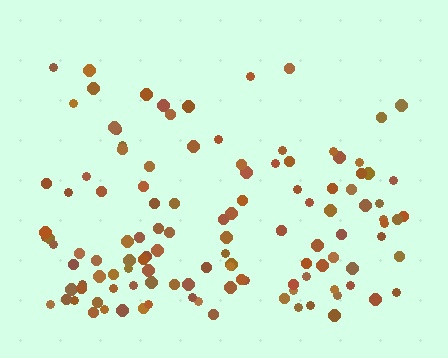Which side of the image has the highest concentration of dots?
The bottom.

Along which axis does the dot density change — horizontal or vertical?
Vertical.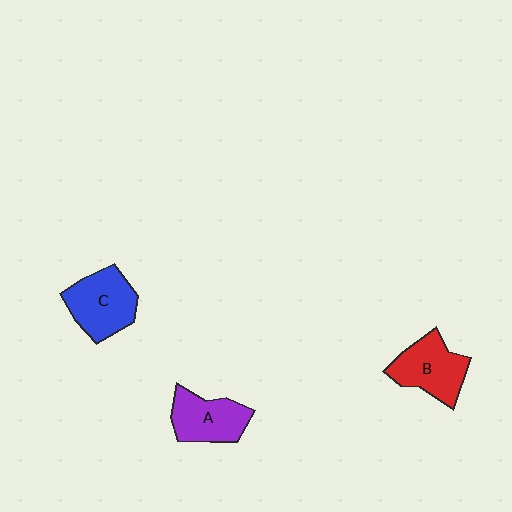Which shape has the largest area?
Shape C (blue).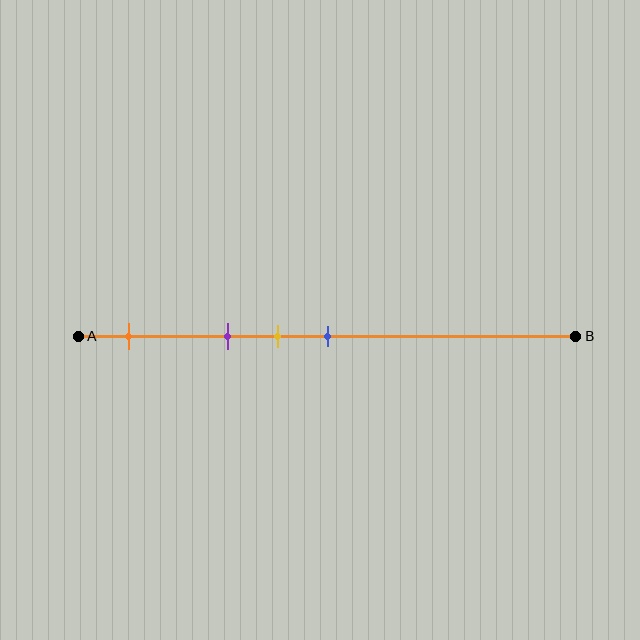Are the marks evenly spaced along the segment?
No, the marks are not evenly spaced.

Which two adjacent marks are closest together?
The yellow and blue marks are the closest adjacent pair.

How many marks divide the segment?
There are 4 marks dividing the segment.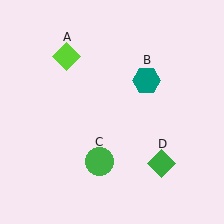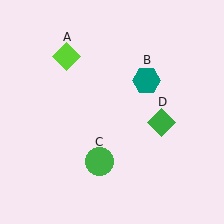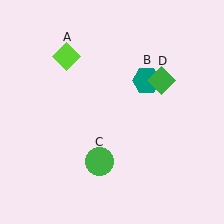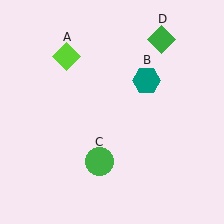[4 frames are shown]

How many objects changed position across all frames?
1 object changed position: green diamond (object D).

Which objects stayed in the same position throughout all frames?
Lime diamond (object A) and teal hexagon (object B) and green circle (object C) remained stationary.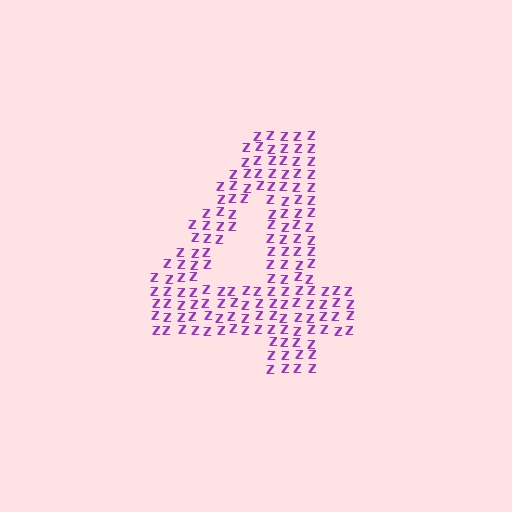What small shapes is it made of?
It is made of small letter Z's.